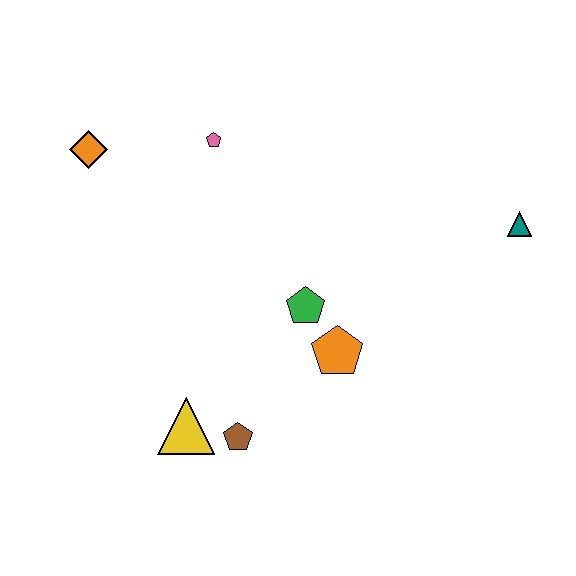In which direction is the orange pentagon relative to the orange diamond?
The orange pentagon is to the right of the orange diamond.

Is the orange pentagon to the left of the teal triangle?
Yes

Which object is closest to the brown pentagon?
The yellow triangle is closest to the brown pentagon.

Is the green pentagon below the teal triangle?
Yes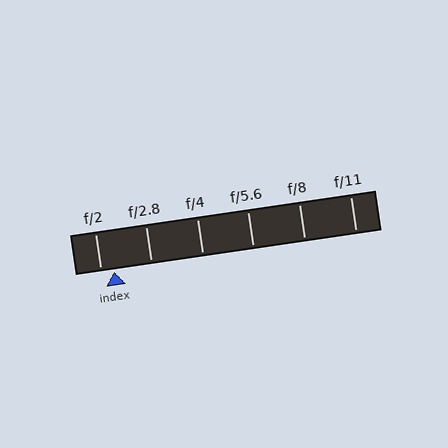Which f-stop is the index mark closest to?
The index mark is closest to f/2.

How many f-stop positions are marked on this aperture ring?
There are 6 f-stop positions marked.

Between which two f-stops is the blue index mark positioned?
The index mark is between f/2 and f/2.8.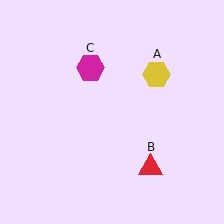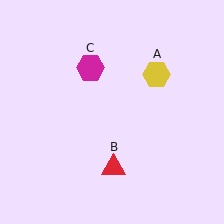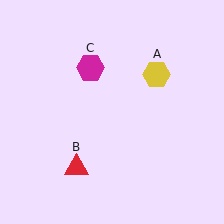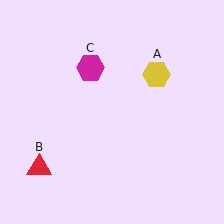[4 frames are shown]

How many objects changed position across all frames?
1 object changed position: red triangle (object B).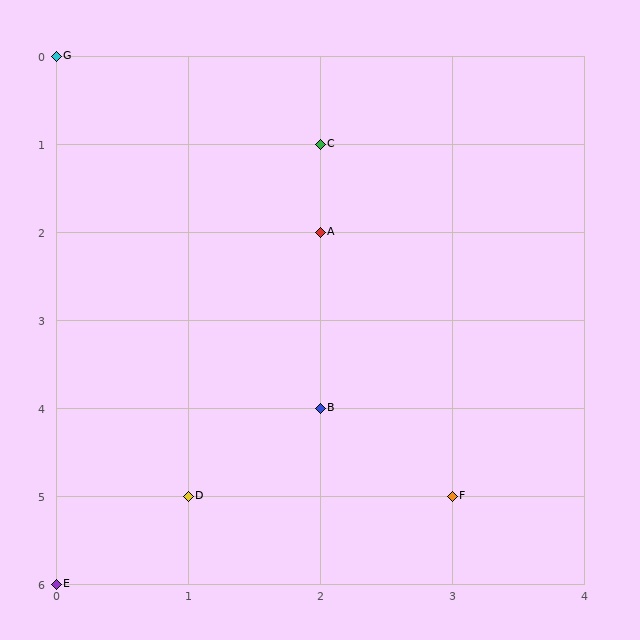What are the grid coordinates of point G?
Point G is at grid coordinates (0, 0).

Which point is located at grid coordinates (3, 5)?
Point F is at (3, 5).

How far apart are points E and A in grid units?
Points E and A are 2 columns and 4 rows apart (about 4.5 grid units diagonally).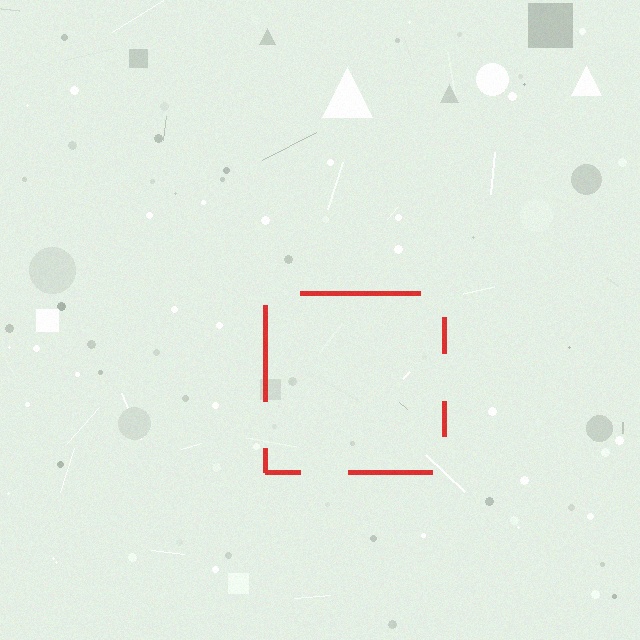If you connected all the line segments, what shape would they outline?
They would outline a square.